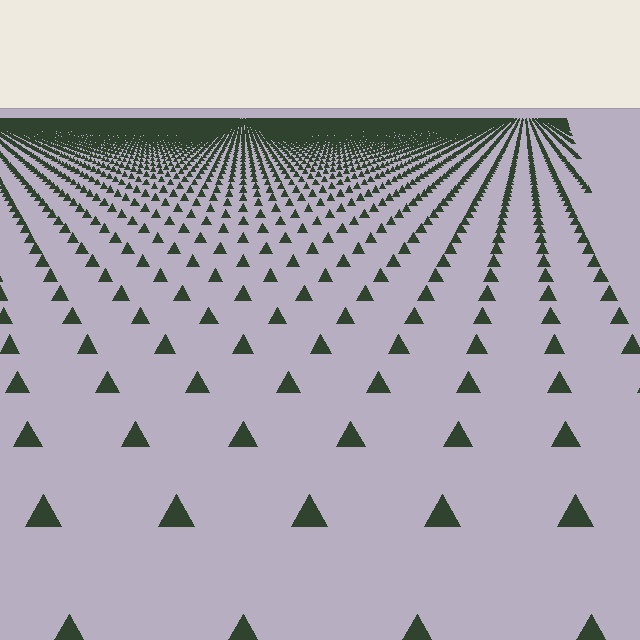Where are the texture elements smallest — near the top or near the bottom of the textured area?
Near the top.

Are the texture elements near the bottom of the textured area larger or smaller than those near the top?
Larger. Near the bottom, elements are closer to the viewer and appear at a bigger on-screen size.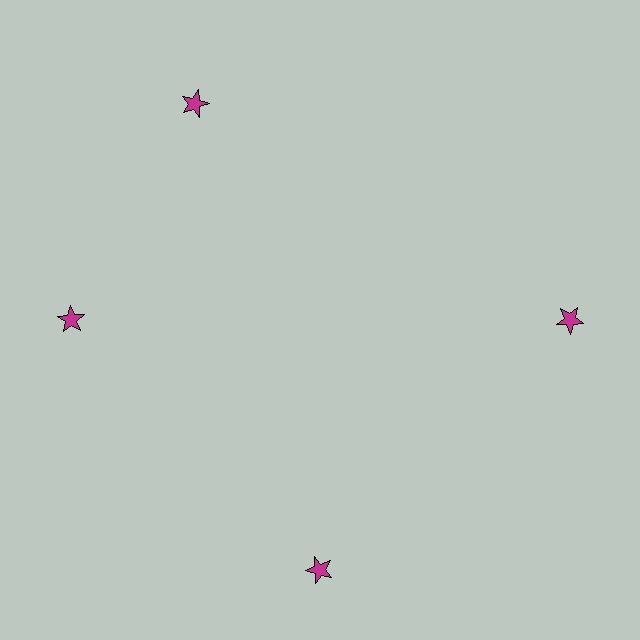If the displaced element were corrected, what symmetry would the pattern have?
It would have 4-fold rotational symmetry — the pattern would map onto itself every 90 degrees.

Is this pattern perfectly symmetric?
No. The 4 magenta stars are arranged in a ring, but one element near the 12 o'clock position is rotated out of alignment along the ring, breaking the 4-fold rotational symmetry.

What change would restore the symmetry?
The symmetry would be restored by rotating it back into even spacing with its neighbors so that all 4 stars sit at equal angles and equal distance from the center.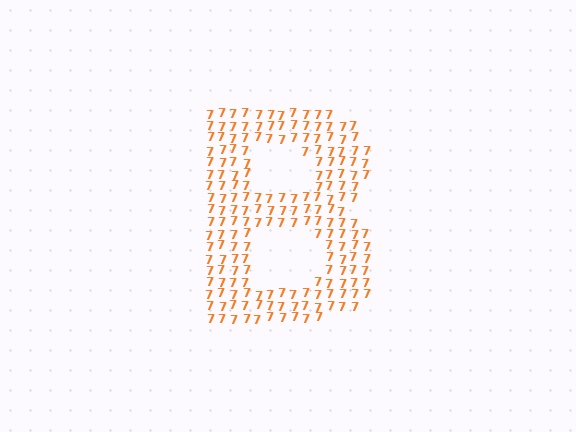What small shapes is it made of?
It is made of small digit 7's.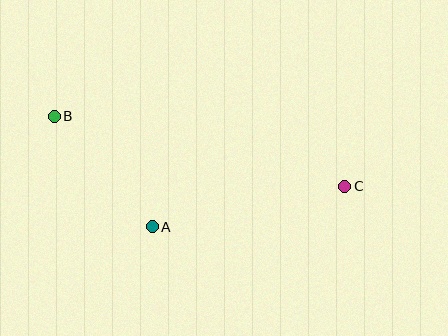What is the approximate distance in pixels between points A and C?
The distance between A and C is approximately 197 pixels.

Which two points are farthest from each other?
Points B and C are farthest from each other.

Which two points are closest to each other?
Points A and B are closest to each other.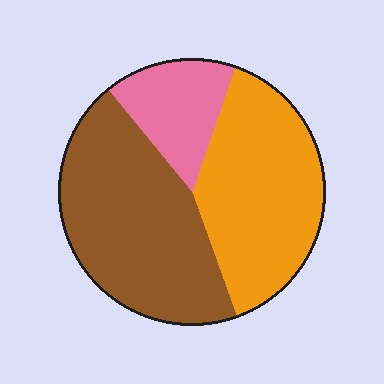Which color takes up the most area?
Brown, at roughly 45%.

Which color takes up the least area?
Pink, at roughly 15%.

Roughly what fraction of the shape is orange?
Orange covers around 40% of the shape.